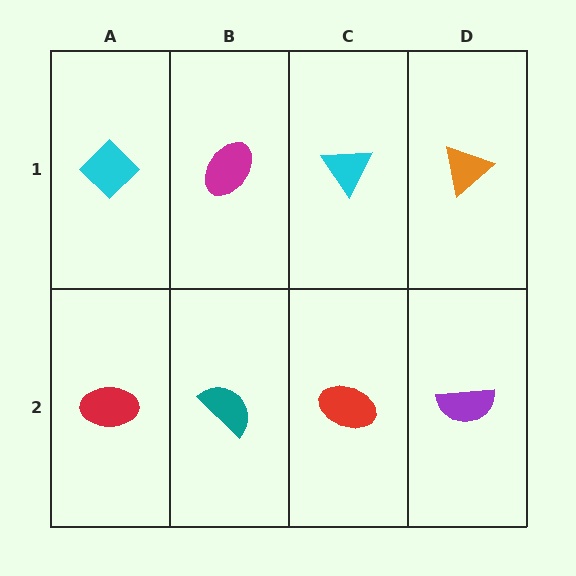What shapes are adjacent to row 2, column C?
A cyan triangle (row 1, column C), a teal semicircle (row 2, column B), a purple semicircle (row 2, column D).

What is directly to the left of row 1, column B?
A cyan diamond.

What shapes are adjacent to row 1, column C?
A red ellipse (row 2, column C), a magenta ellipse (row 1, column B), an orange triangle (row 1, column D).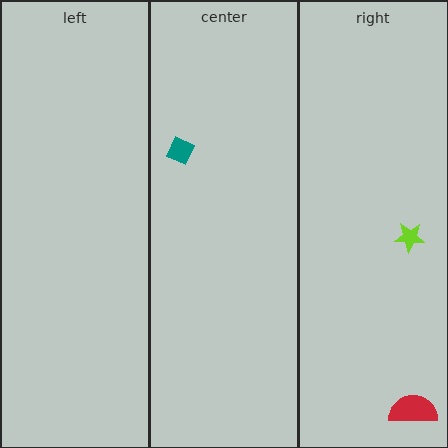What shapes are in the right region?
The lime star, the red semicircle.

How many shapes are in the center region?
1.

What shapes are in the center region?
The teal diamond.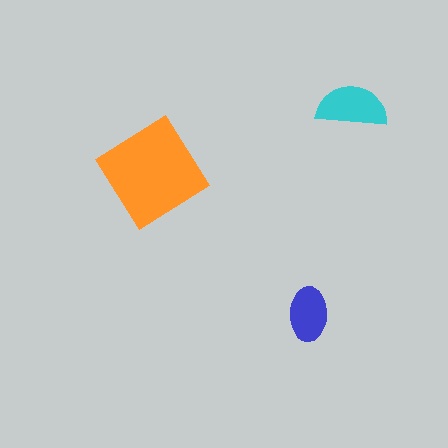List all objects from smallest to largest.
The blue ellipse, the cyan semicircle, the orange diamond.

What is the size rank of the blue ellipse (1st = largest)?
3rd.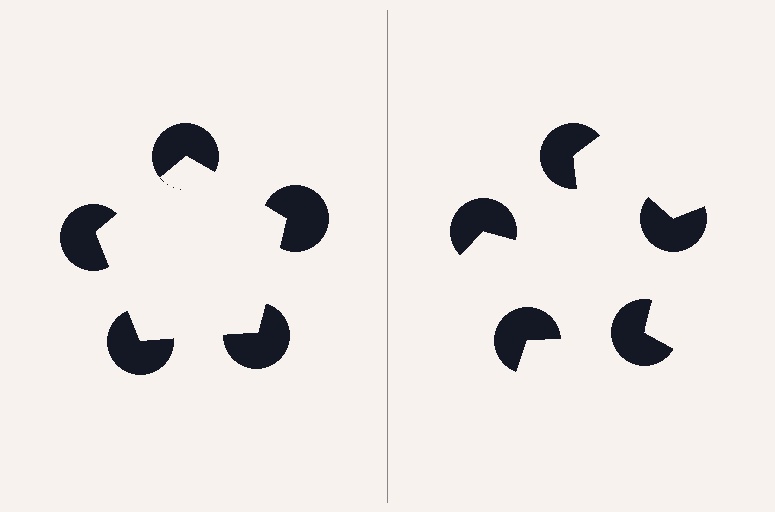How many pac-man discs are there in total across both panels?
10 — 5 on each side.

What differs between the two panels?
The pac-man discs are positioned identically on both sides; only the wedge orientations differ. On the left they align to a pentagon; on the right they are misaligned.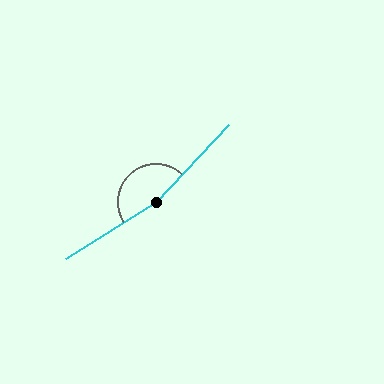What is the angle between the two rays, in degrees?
Approximately 166 degrees.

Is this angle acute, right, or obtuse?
It is obtuse.